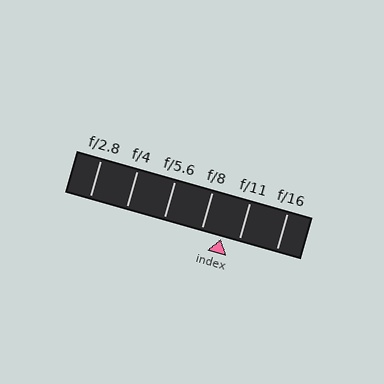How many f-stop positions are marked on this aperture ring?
There are 6 f-stop positions marked.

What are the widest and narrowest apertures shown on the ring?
The widest aperture shown is f/2.8 and the narrowest is f/16.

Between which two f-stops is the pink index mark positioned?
The index mark is between f/8 and f/11.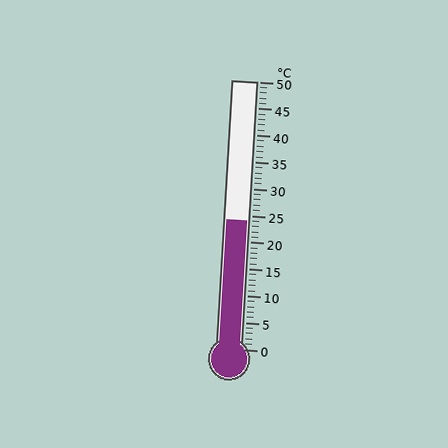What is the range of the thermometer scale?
The thermometer scale ranges from 0°C to 50°C.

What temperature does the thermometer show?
The thermometer shows approximately 24°C.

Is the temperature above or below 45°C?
The temperature is below 45°C.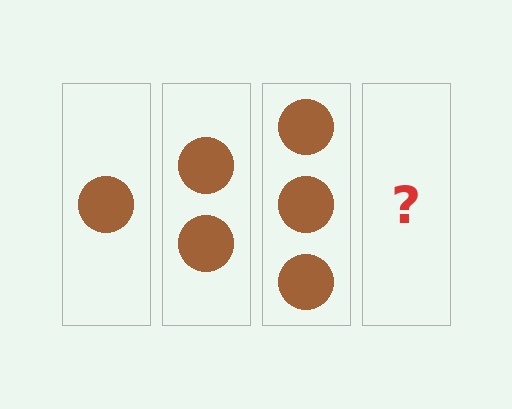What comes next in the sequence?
The next element should be 4 circles.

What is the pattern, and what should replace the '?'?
The pattern is that each step adds one more circle. The '?' should be 4 circles.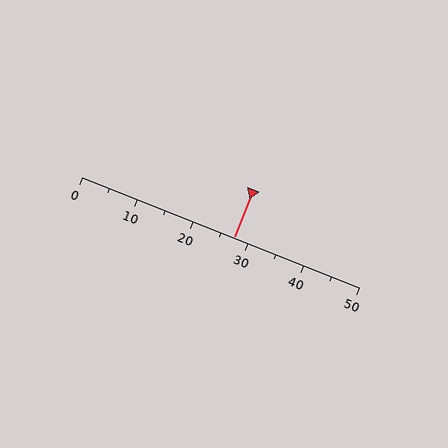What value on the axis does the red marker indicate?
The marker indicates approximately 27.5.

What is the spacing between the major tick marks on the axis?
The major ticks are spaced 10 apart.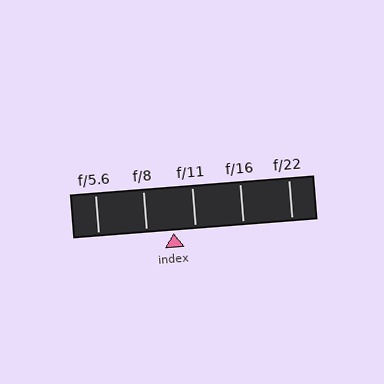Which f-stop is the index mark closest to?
The index mark is closest to f/11.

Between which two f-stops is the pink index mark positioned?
The index mark is between f/8 and f/11.